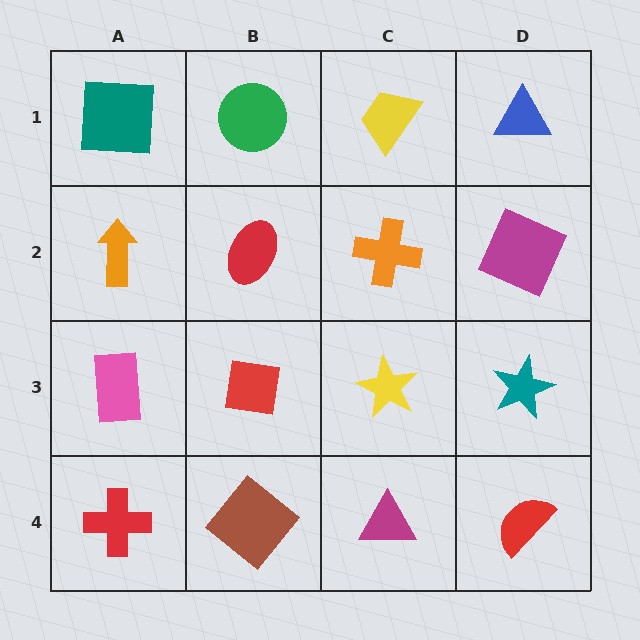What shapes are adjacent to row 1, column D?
A magenta square (row 2, column D), a yellow trapezoid (row 1, column C).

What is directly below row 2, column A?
A pink rectangle.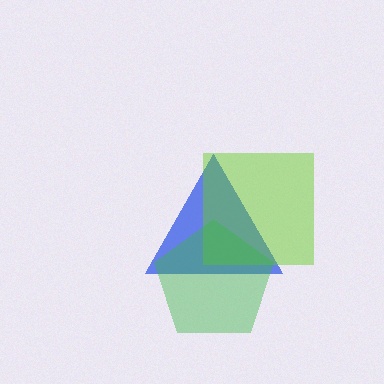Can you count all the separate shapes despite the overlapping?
Yes, there are 3 separate shapes.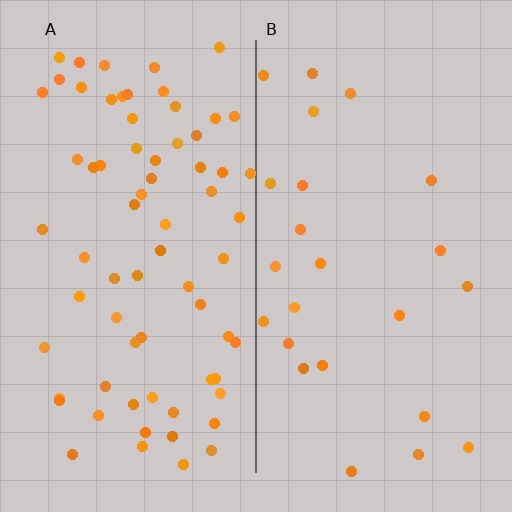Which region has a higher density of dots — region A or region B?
A (the left).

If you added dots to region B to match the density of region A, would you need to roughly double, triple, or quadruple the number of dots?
Approximately triple.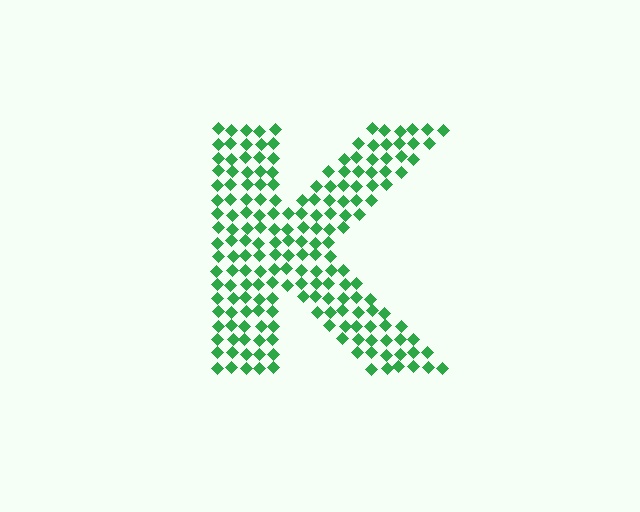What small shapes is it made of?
It is made of small diamonds.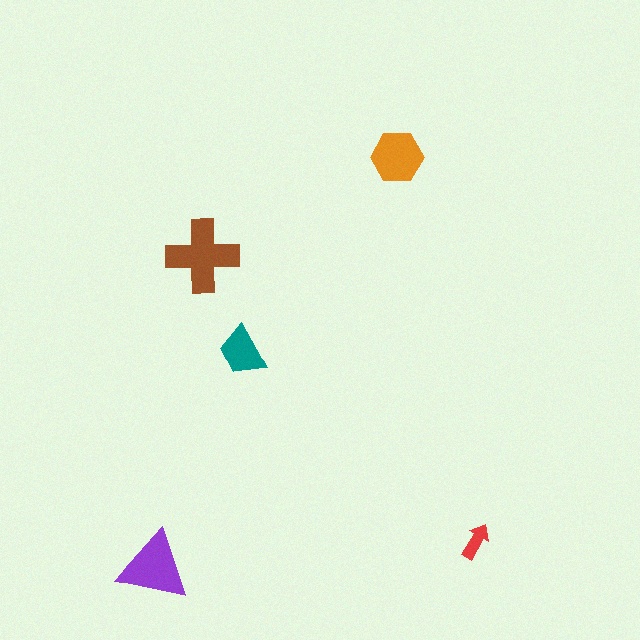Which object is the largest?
The brown cross.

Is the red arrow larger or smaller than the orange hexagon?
Smaller.